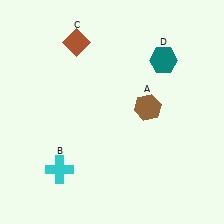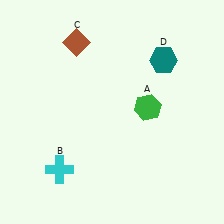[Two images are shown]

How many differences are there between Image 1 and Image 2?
There is 1 difference between the two images.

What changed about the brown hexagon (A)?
In Image 1, A is brown. In Image 2, it changed to green.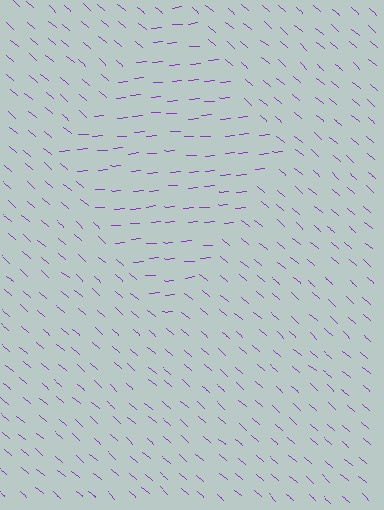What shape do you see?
I see a diamond.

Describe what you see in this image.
The image is filled with small purple line segments. A diamond region in the image has lines oriented differently from the surrounding lines, creating a visible texture boundary.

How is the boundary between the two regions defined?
The boundary is defined purely by a change in line orientation (approximately 45 degrees difference). All lines are the same color and thickness.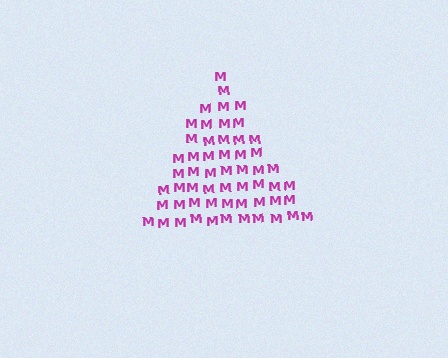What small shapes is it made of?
It is made of small letter M's.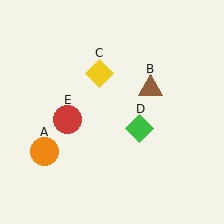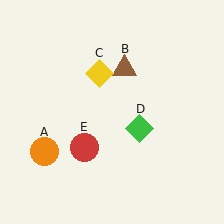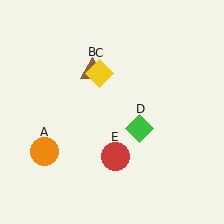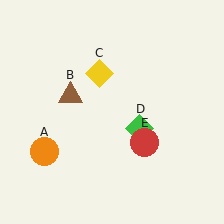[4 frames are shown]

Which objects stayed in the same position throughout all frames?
Orange circle (object A) and yellow diamond (object C) and green diamond (object D) remained stationary.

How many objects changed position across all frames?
2 objects changed position: brown triangle (object B), red circle (object E).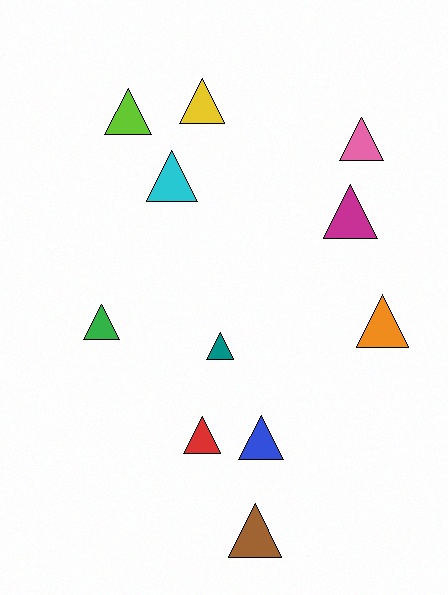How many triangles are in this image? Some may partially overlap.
There are 11 triangles.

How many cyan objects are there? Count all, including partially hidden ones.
There is 1 cyan object.